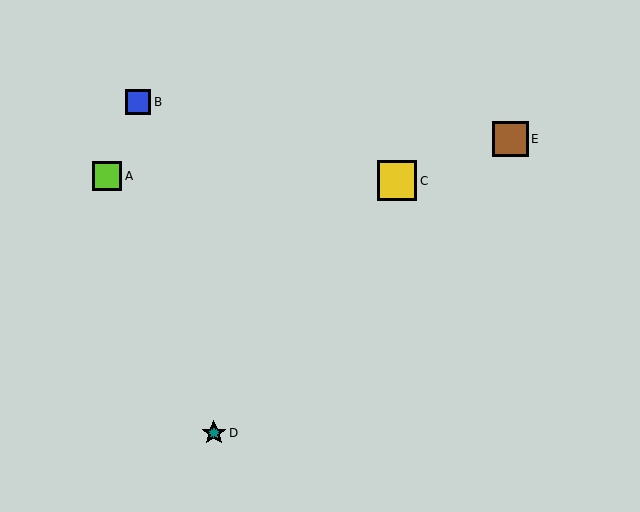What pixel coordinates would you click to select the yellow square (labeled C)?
Click at (397, 181) to select the yellow square C.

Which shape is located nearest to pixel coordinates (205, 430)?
The teal star (labeled D) at (214, 433) is nearest to that location.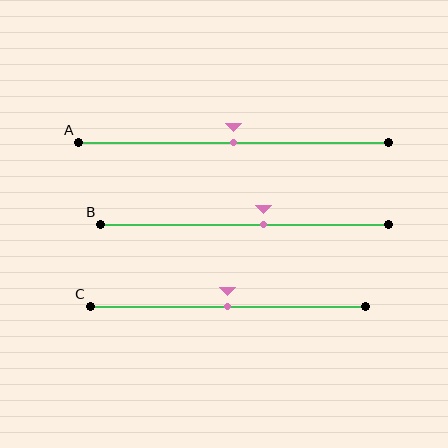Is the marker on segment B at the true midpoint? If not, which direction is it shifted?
No, the marker on segment B is shifted to the right by about 7% of the segment length.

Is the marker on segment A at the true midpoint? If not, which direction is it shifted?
Yes, the marker on segment A is at the true midpoint.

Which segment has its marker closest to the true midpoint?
Segment A has its marker closest to the true midpoint.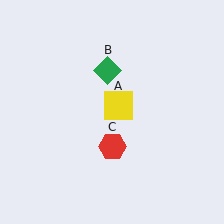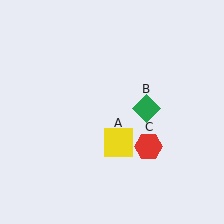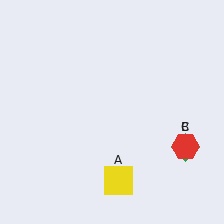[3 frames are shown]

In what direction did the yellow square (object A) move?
The yellow square (object A) moved down.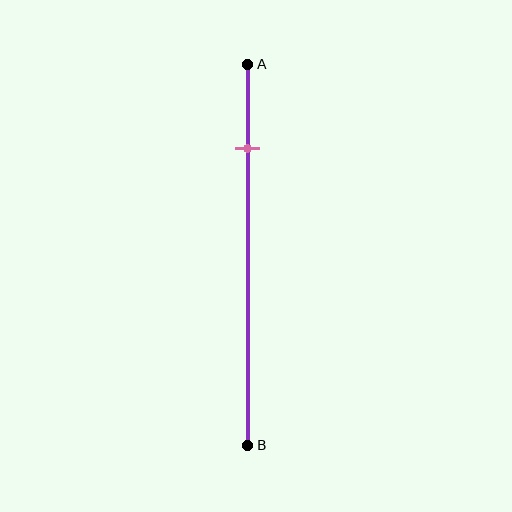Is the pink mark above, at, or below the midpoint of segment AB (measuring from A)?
The pink mark is above the midpoint of segment AB.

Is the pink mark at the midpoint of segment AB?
No, the mark is at about 20% from A, not at the 50% midpoint.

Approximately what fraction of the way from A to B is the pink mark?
The pink mark is approximately 20% of the way from A to B.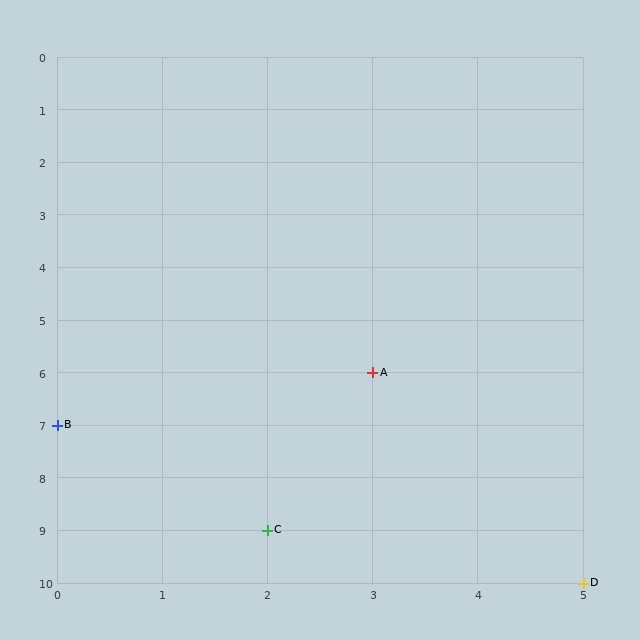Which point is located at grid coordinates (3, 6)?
Point A is at (3, 6).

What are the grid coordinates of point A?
Point A is at grid coordinates (3, 6).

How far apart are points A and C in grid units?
Points A and C are 1 column and 3 rows apart (about 3.2 grid units diagonally).